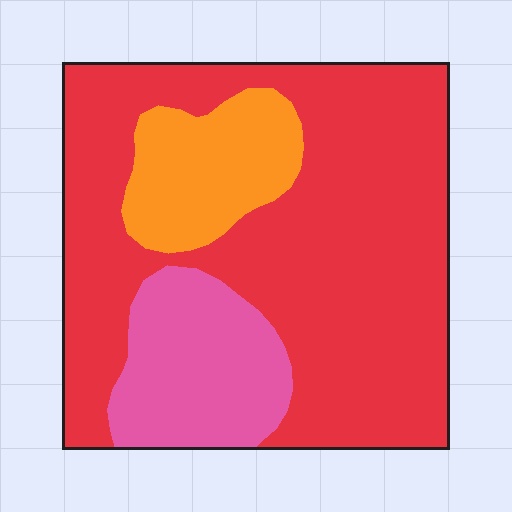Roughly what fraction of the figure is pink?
Pink takes up about one sixth (1/6) of the figure.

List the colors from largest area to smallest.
From largest to smallest: red, pink, orange.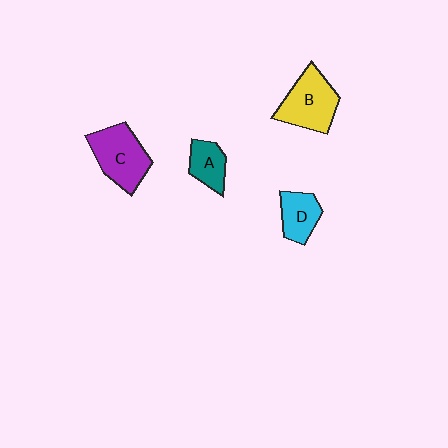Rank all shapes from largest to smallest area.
From largest to smallest: C (purple), B (yellow), D (cyan), A (teal).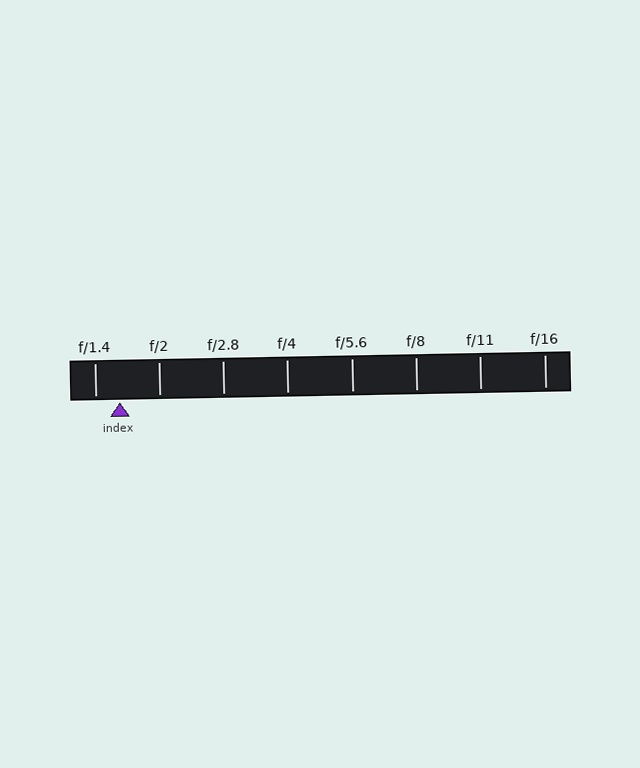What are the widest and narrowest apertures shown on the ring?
The widest aperture shown is f/1.4 and the narrowest is f/16.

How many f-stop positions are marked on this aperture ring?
There are 8 f-stop positions marked.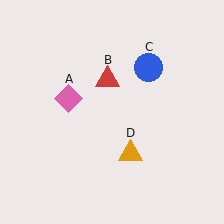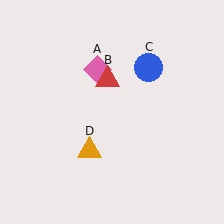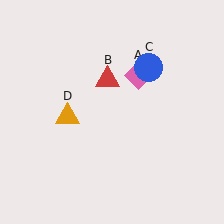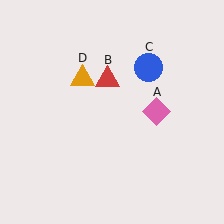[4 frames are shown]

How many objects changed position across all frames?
2 objects changed position: pink diamond (object A), orange triangle (object D).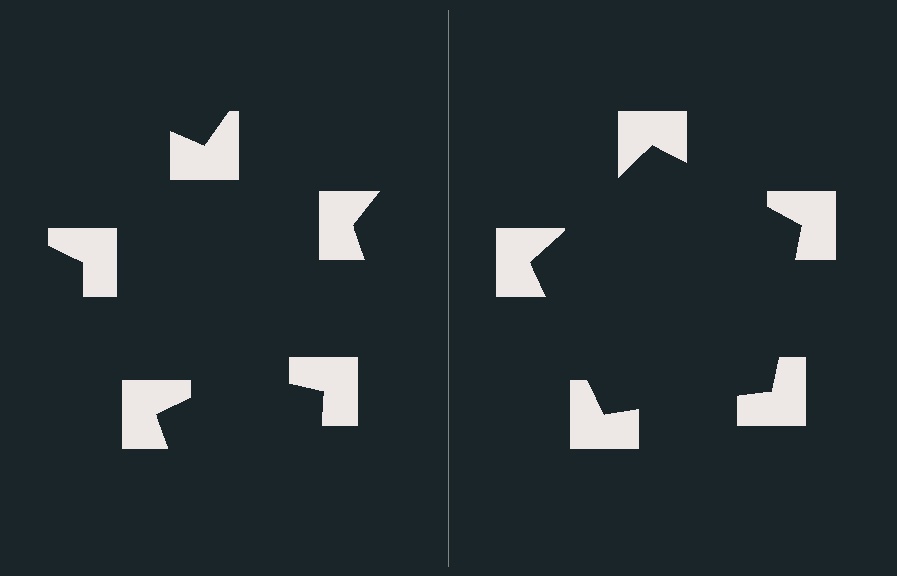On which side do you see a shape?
An illusory pentagon appears on the right side. On the left side the wedge cuts are rotated, so no coherent shape forms.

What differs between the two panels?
The notched squares are positioned identically on both sides; only the wedge orientations differ. On the right they align to a pentagon; on the left they are misaligned.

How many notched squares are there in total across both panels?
10 — 5 on each side.